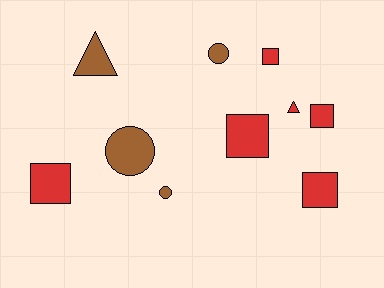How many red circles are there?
There are no red circles.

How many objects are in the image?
There are 10 objects.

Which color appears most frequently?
Red, with 6 objects.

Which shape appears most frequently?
Square, with 5 objects.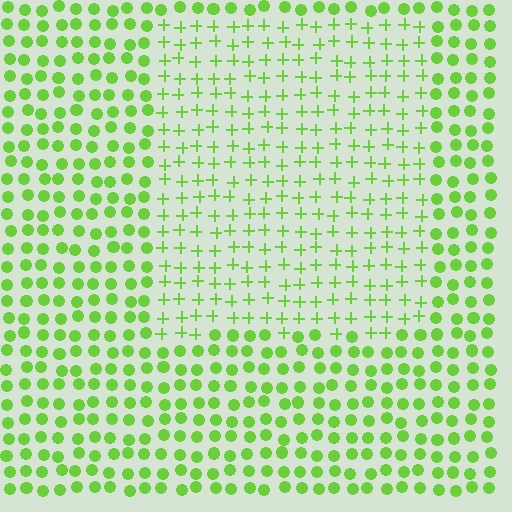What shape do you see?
I see a rectangle.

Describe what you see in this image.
The image is filled with small lime elements arranged in a uniform grid. A rectangle-shaped region contains plus signs, while the surrounding area contains circles. The boundary is defined purely by the change in element shape.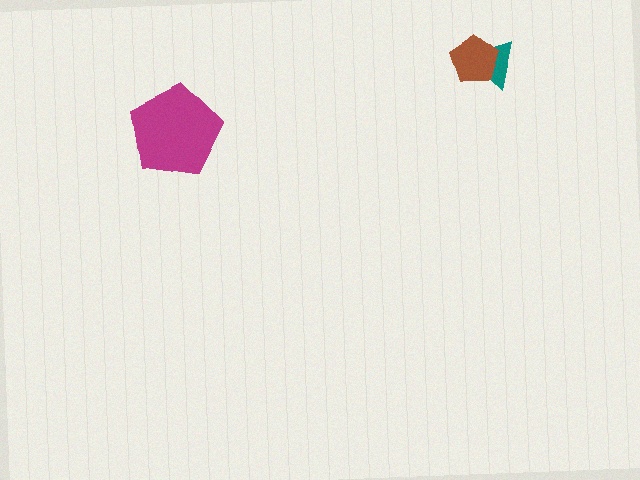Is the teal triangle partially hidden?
Yes, it is partially covered by another shape.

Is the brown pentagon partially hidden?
No, no other shape covers it.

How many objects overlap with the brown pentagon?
1 object overlaps with the brown pentagon.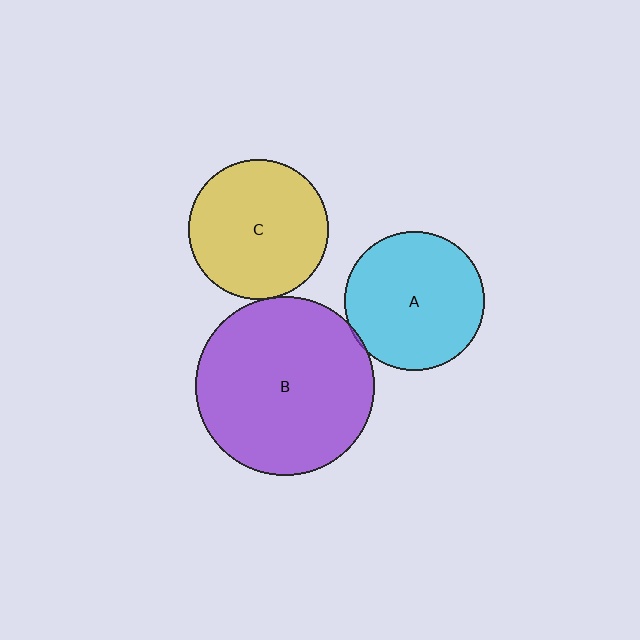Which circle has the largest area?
Circle B (purple).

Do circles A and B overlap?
Yes.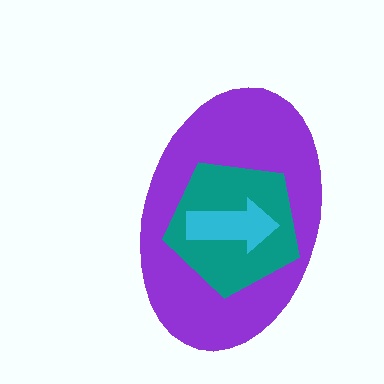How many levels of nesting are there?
3.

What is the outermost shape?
The purple ellipse.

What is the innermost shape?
The cyan arrow.